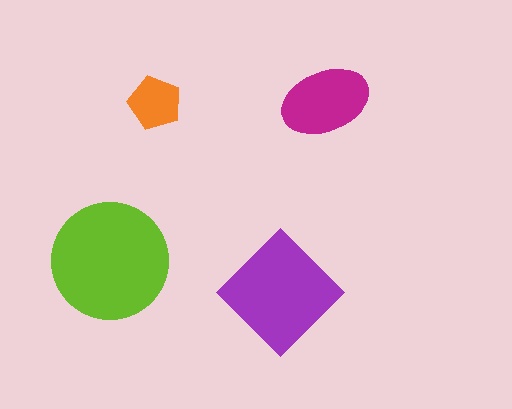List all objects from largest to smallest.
The lime circle, the purple diamond, the magenta ellipse, the orange pentagon.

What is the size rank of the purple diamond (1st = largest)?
2nd.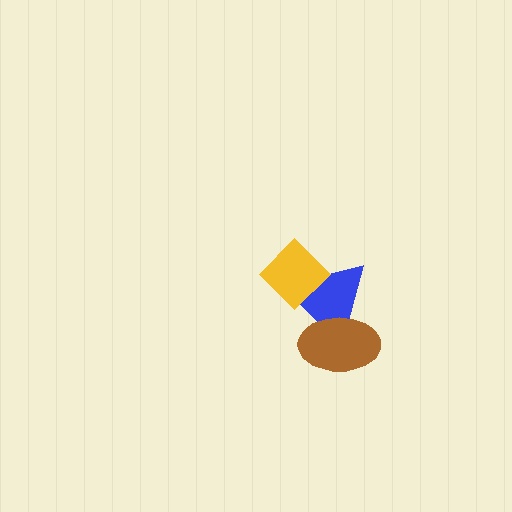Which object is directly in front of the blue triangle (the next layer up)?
The brown ellipse is directly in front of the blue triangle.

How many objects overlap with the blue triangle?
2 objects overlap with the blue triangle.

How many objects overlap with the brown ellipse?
1 object overlaps with the brown ellipse.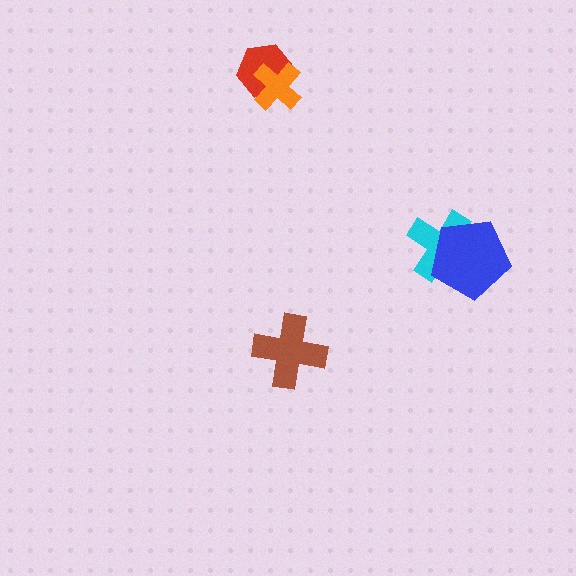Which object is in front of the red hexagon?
The orange cross is in front of the red hexagon.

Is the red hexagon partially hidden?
Yes, it is partially covered by another shape.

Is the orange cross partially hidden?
No, no other shape covers it.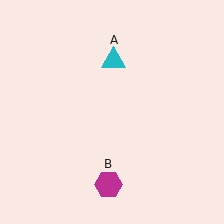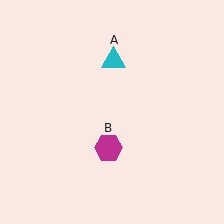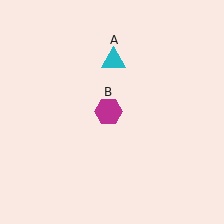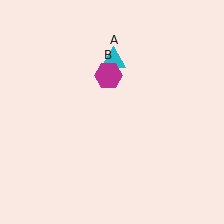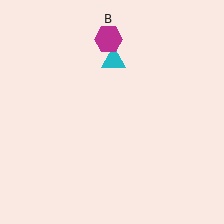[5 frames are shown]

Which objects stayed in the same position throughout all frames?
Cyan triangle (object A) remained stationary.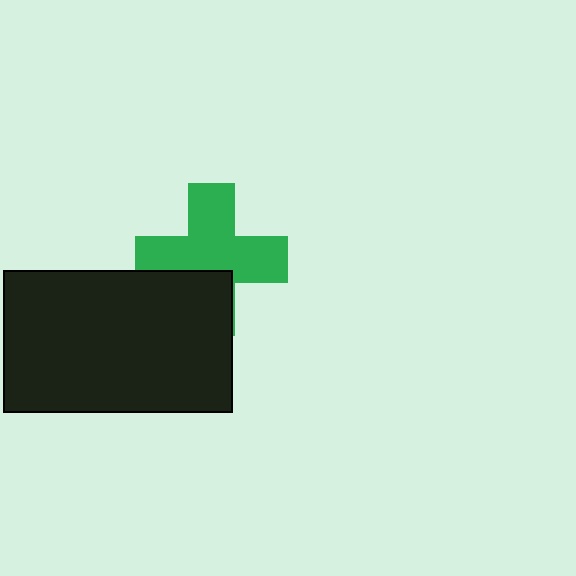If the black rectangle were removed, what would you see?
You would see the complete green cross.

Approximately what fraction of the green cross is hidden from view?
Roughly 31% of the green cross is hidden behind the black rectangle.